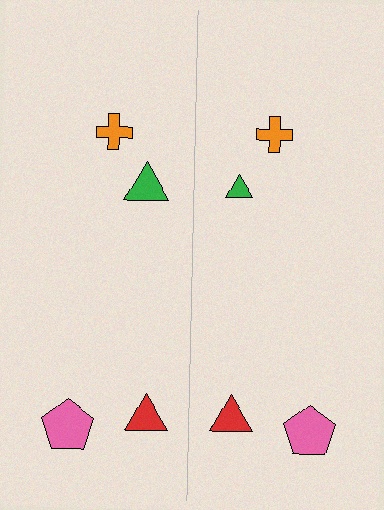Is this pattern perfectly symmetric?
No, the pattern is not perfectly symmetric. The green triangle on the right side has a different size than its mirror counterpart.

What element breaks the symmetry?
The green triangle on the right side has a different size than its mirror counterpart.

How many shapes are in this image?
There are 8 shapes in this image.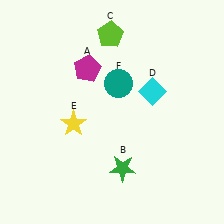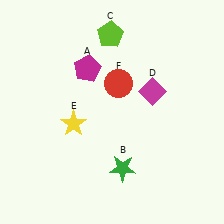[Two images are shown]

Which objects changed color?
D changed from cyan to magenta. F changed from teal to red.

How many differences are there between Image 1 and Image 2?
There are 2 differences between the two images.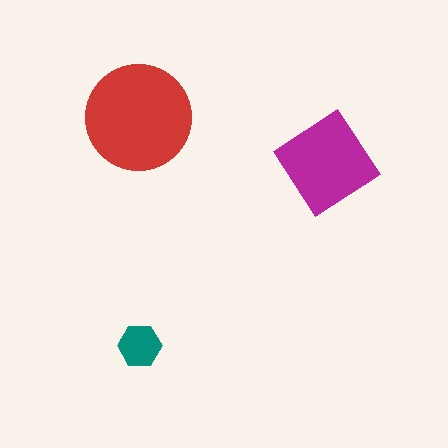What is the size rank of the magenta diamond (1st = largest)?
2nd.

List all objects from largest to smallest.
The red circle, the magenta diamond, the teal hexagon.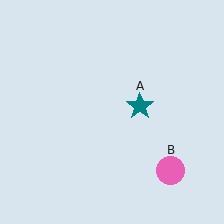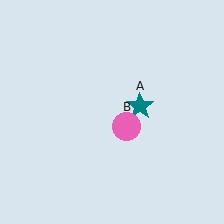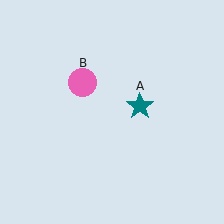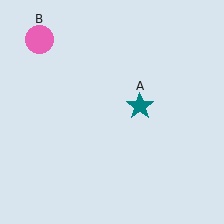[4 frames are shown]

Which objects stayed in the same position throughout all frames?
Teal star (object A) remained stationary.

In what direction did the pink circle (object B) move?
The pink circle (object B) moved up and to the left.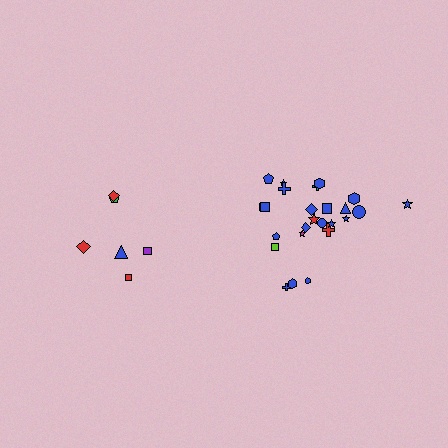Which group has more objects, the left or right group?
The right group.